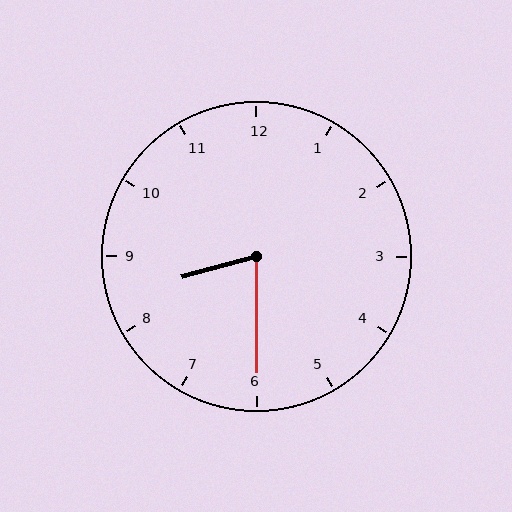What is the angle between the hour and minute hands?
Approximately 75 degrees.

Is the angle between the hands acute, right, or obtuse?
It is acute.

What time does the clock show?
8:30.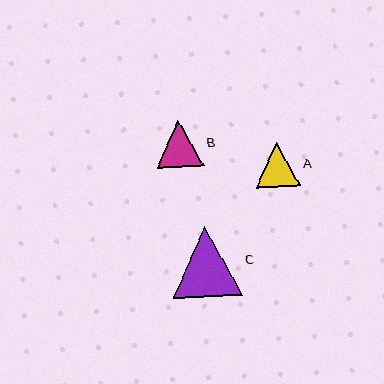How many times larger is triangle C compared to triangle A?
Triangle C is approximately 1.6 times the size of triangle A.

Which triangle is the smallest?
Triangle A is the smallest with a size of approximately 45 pixels.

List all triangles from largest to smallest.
From largest to smallest: C, B, A.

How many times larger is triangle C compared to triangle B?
Triangle C is approximately 1.5 times the size of triangle B.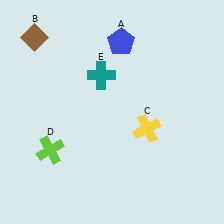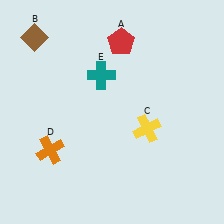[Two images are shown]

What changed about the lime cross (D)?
In Image 1, D is lime. In Image 2, it changed to orange.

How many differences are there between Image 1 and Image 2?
There are 2 differences between the two images.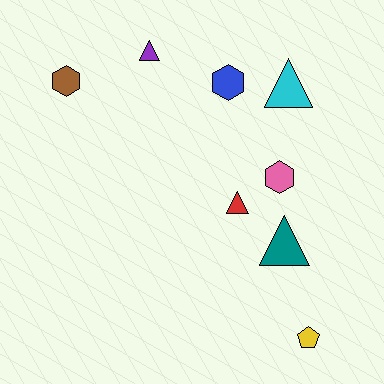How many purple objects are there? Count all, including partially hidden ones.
There is 1 purple object.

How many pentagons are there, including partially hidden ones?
There is 1 pentagon.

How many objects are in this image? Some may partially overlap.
There are 8 objects.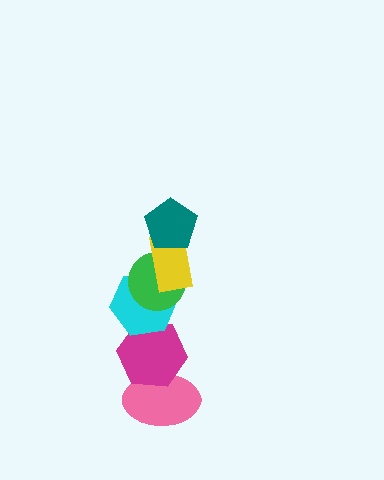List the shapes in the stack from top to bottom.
From top to bottom: the teal pentagon, the yellow rectangle, the green circle, the cyan hexagon, the magenta hexagon, the pink ellipse.